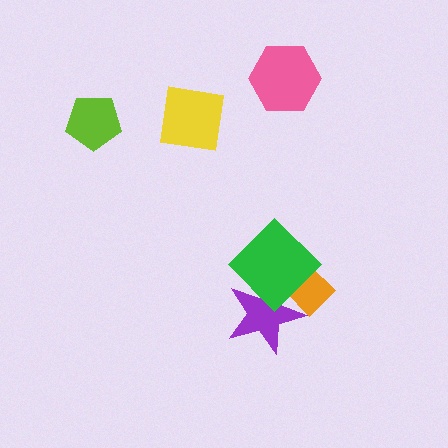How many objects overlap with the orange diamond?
2 objects overlap with the orange diamond.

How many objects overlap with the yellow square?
0 objects overlap with the yellow square.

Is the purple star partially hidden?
Yes, it is partially covered by another shape.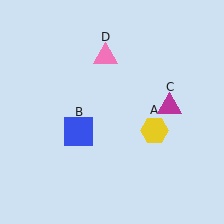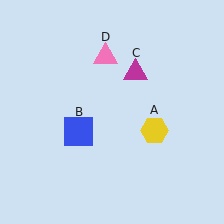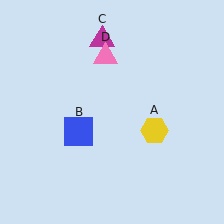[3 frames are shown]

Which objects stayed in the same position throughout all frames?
Yellow hexagon (object A) and blue square (object B) and pink triangle (object D) remained stationary.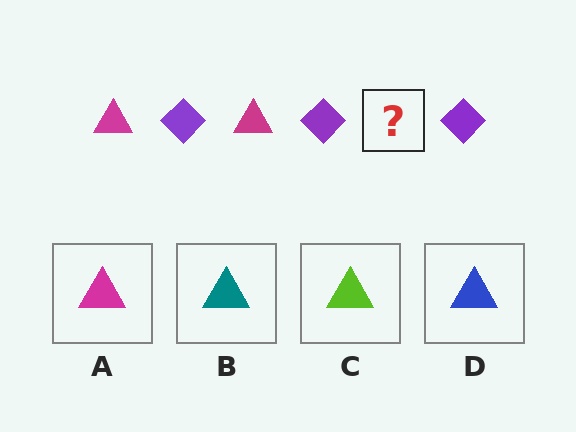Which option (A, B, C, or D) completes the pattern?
A.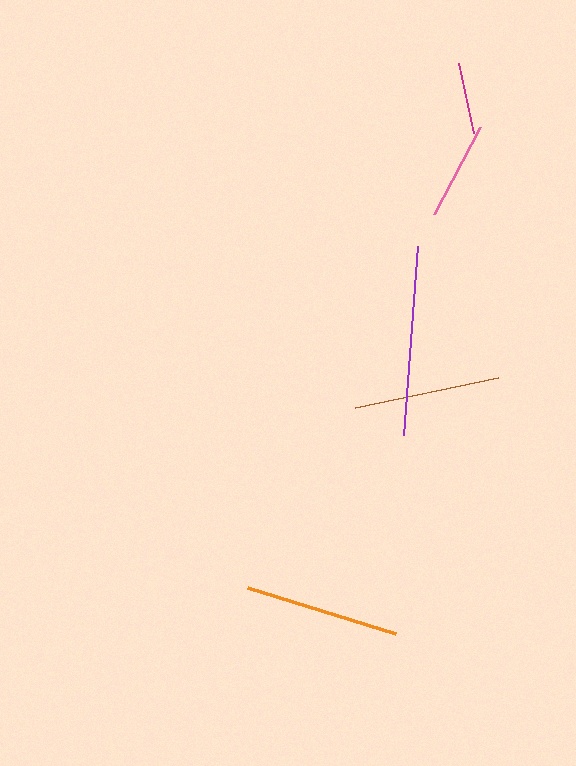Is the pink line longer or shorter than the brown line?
The brown line is longer than the pink line.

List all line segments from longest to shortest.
From longest to shortest: purple, orange, brown, pink, magenta.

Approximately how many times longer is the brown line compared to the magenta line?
The brown line is approximately 2.0 times the length of the magenta line.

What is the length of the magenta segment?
The magenta segment is approximately 72 pixels long.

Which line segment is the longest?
The purple line is the longest at approximately 189 pixels.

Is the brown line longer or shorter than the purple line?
The purple line is longer than the brown line.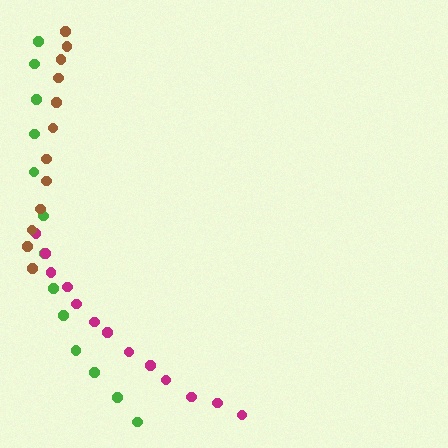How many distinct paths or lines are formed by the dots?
There are 3 distinct paths.